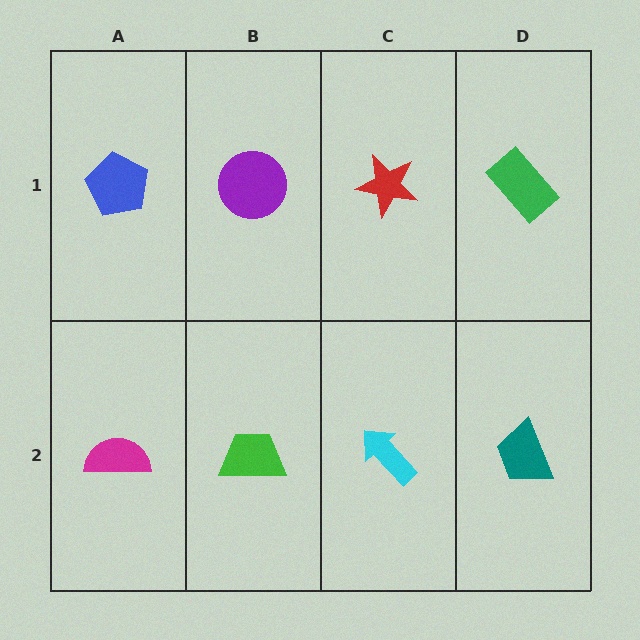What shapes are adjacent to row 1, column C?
A cyan arrow (row 2, column C), a purple circle (row 1, column B), a green rectangle (row 1, column D).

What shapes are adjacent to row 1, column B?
A green trapezoid (row 2, column B), a blue pentagon (row 1, column A), a red star (row 1, column C).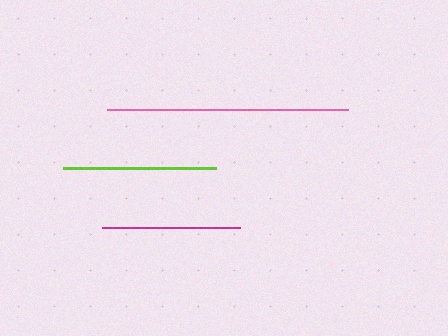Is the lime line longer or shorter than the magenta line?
The lime line is longer than the magenta line.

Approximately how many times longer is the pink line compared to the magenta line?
The pink line is approximately 1.7 times the length of the magenta line.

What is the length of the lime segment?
The lime segment is approximately 153 pixels long.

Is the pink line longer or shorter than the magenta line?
The pink line is longer than the magenta line.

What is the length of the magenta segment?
The magenta segment is approximately 138 pixels long.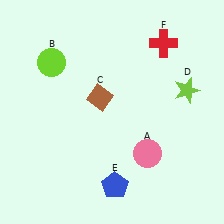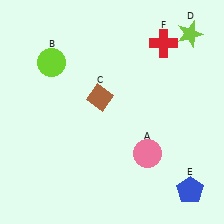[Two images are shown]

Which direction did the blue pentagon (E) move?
The blue pentagon (E) moved right.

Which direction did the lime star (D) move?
The lime star (D) moved up.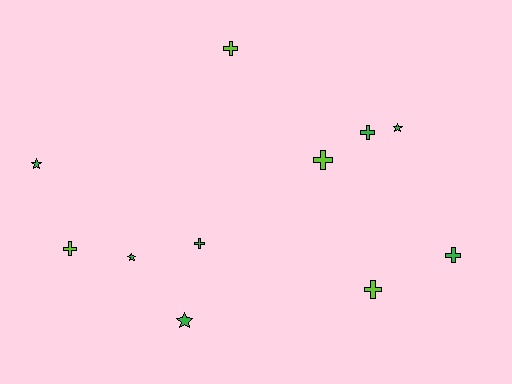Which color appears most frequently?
Green, with 7 objects.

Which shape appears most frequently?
Cross, with 7 objects.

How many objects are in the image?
There are 11 objects.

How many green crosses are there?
There are 3 green crosses.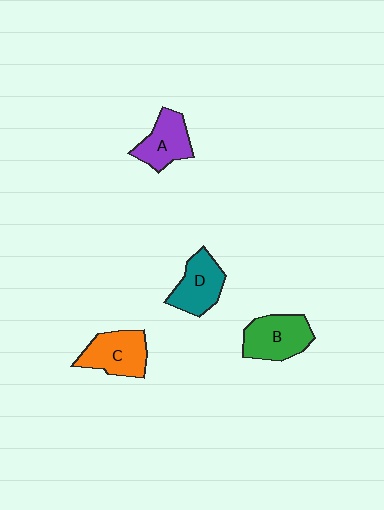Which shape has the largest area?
Shape B (green).